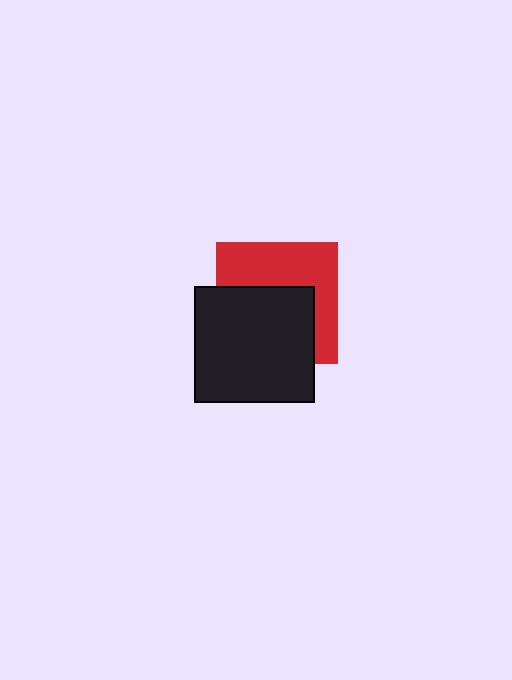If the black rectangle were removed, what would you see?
You would see the complete red square.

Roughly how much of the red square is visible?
About half of it is visible (roughly 48%).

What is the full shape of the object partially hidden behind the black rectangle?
The partially hidden object is a red square.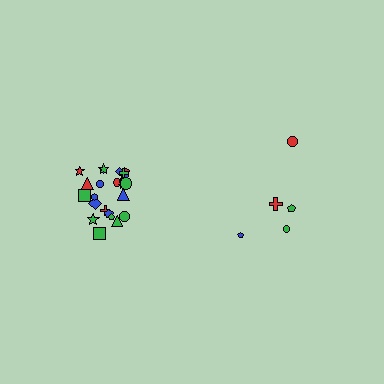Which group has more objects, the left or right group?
The left group.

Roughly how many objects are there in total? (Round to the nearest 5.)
Roughly 30 objects in total.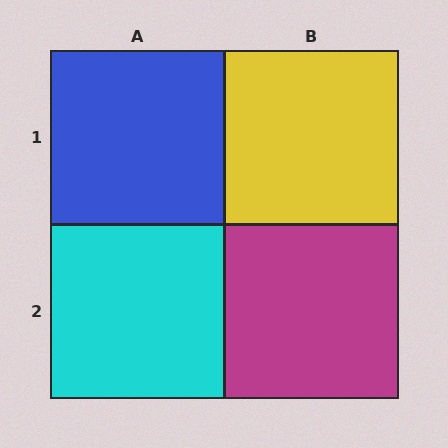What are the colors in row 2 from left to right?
Cyan, magenta.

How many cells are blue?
1 cell is blue.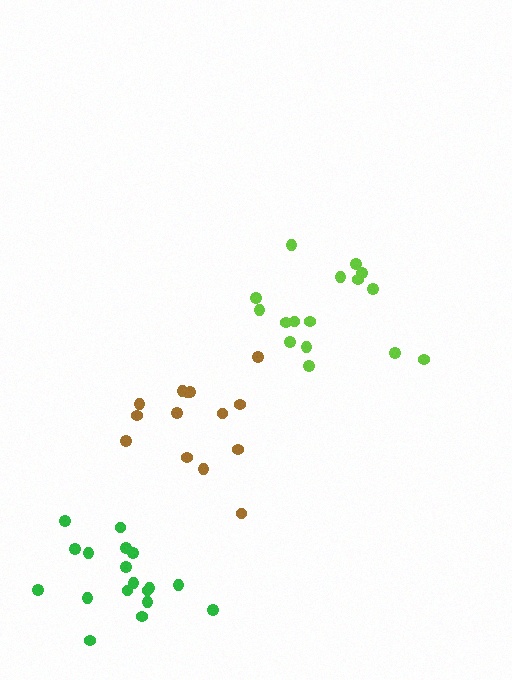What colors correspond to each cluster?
The clusters are colored: green, brown, lime.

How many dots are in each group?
Group 1: 18 dots, Group 2: 14 dots, Group 3: 16 dots (48 total).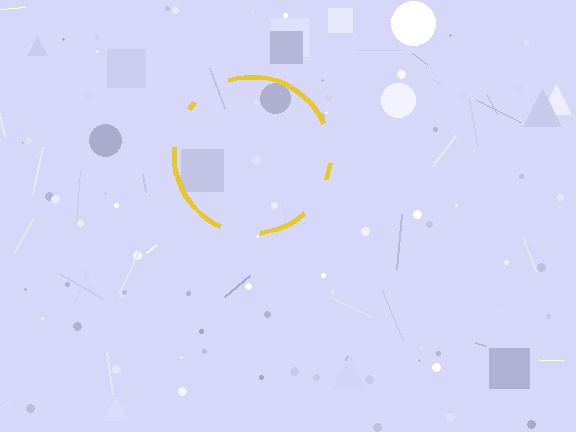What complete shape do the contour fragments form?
The contour fragments form a circle.